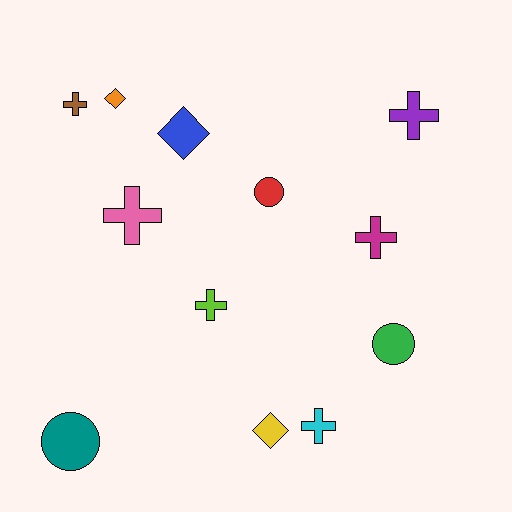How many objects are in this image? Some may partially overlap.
There are 12 objects.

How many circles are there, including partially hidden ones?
There are 3 circles.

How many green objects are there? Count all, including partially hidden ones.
There is 1 green object.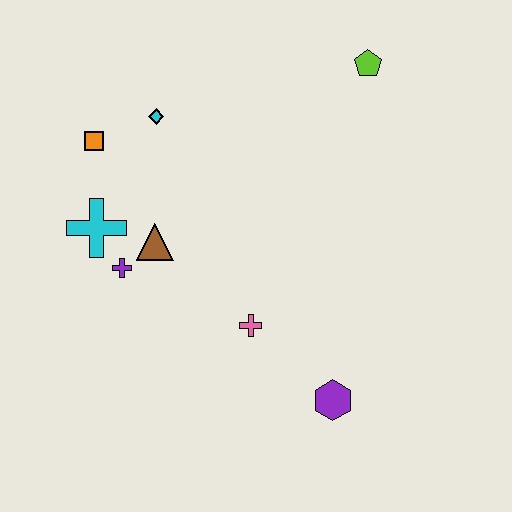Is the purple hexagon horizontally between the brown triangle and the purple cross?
No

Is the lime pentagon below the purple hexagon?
No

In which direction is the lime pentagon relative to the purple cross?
The lime pentagon is to the right of the purple cross.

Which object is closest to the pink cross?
The purple hexagon is closest to the pink cross.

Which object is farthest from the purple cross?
The lime pentagon is farthest from the purple cross.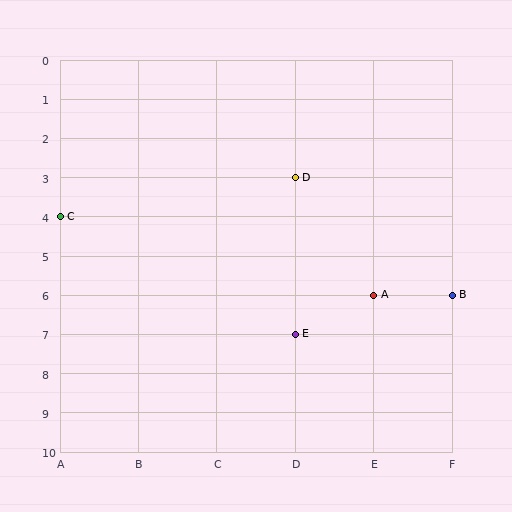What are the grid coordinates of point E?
Point E is at grid coordinates (D, 7).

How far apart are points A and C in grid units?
Points A and C are 4 columns and 2 rows apart (about 4.5 grid units diagonally).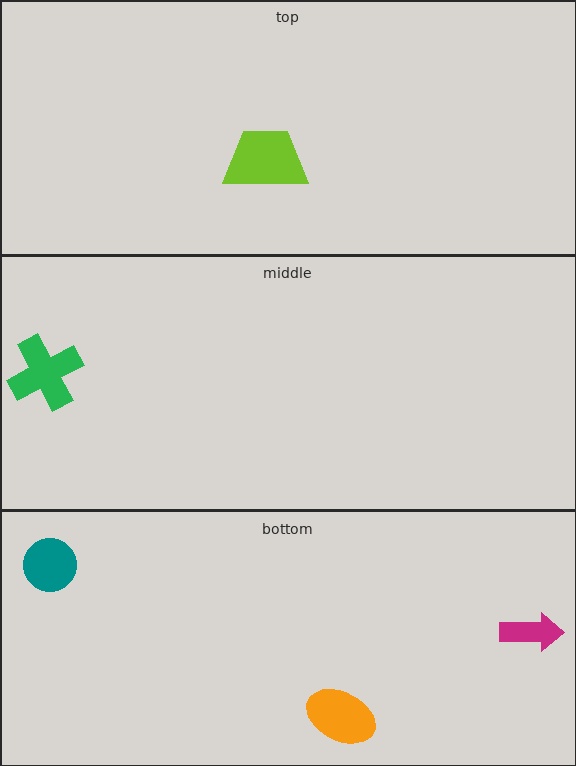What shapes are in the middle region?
The green cross.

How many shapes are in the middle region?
1.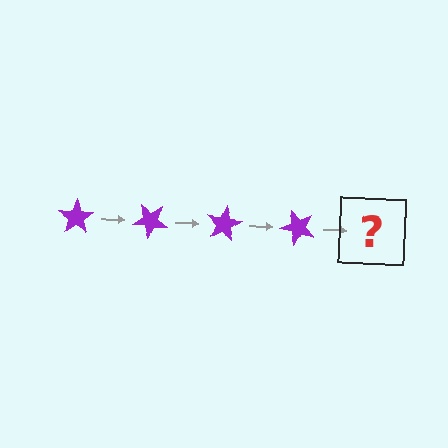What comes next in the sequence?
The next element should be a purple star rotated 160 degrees.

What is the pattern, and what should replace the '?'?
The pattern is that the star rotates 40 degrees each step. The '?' should be a purple star rotated 160 degrees.